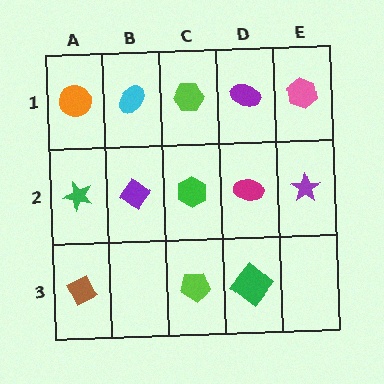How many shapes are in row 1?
5 shapes.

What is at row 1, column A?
An orange circle.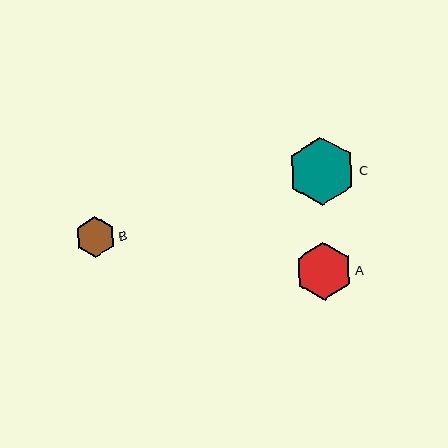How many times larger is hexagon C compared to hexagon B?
Hexagon C is approximately 1.7 times the size of hexagon B.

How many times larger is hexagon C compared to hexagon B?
Hexagon C is approximately 1.7 times the size of hexagon B.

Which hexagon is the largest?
Hexagon C is the largest with a size of approximately 68 pixels.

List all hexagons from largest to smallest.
From largest to smallest: C, A, B.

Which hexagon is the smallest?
Hexagon B is the smallest with a size of approximately 41 pixels.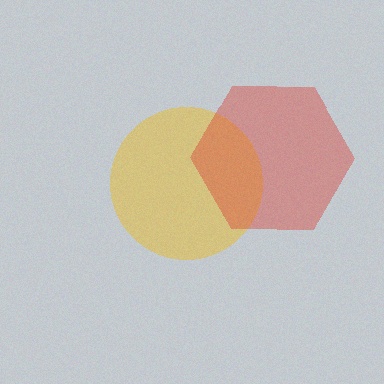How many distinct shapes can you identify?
There are 2 distinct shapes: a yellow circle, a red hexagon.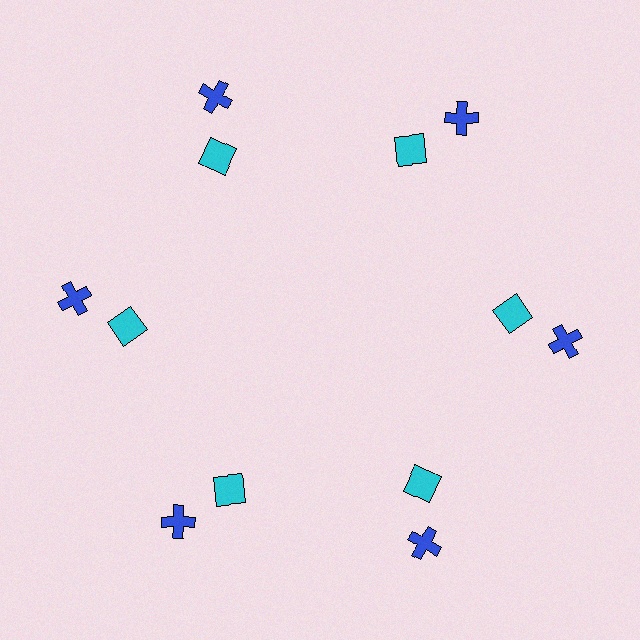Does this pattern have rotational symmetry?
Yes, this pattern has 6-fold rotational symmetry. It looks the same after rotating 60 degrees around the center.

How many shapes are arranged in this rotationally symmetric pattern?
There are 12 shapes, arranged in 6 groups of 2.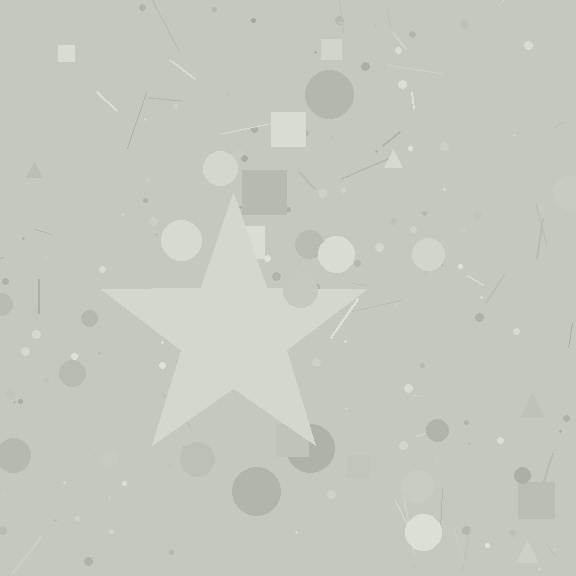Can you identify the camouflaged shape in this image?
The camouflaged shape is a star.